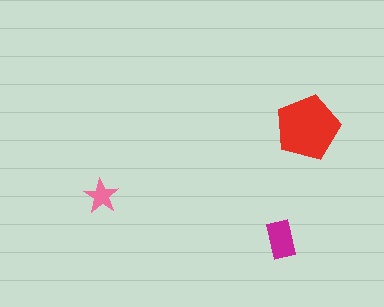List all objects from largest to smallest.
The red pentagon, the magenta rectangle, the pink star.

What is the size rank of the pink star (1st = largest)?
3rd.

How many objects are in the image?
There are 3 objects in the image.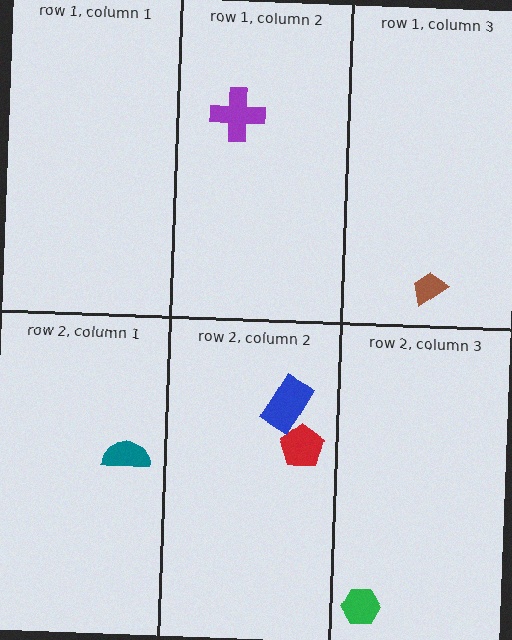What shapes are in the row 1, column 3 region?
The brown trapezoid.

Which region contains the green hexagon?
The row 2, column 3 region.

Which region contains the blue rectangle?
The row 2, column 2 region.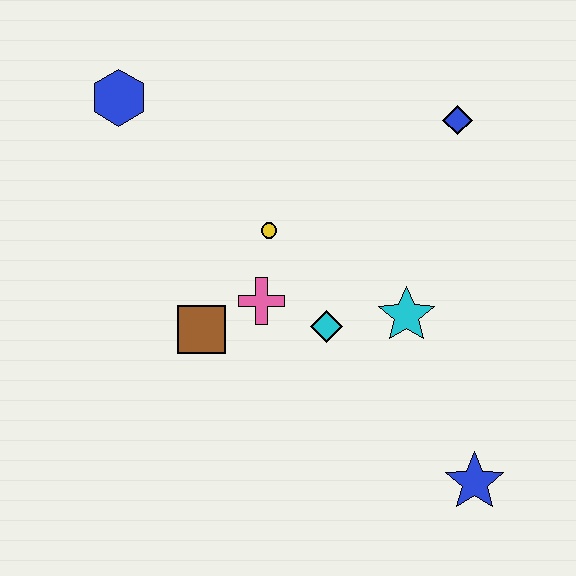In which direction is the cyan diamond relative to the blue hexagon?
The cyan diamond is below the blue hexagon.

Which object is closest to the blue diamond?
The cyan star is closest to the blue diamond.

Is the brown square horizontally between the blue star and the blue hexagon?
Yes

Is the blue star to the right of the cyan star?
Yes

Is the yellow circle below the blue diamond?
Yes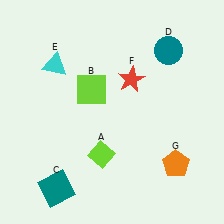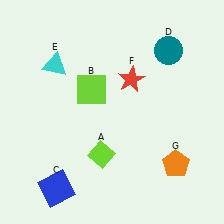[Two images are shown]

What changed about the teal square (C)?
In Image 1, C is teal. In Image 2, it changed to blue.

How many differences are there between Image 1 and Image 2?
There is 1 difference between the two images.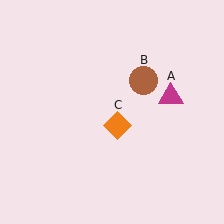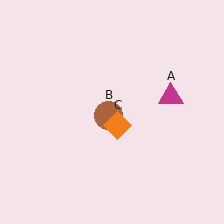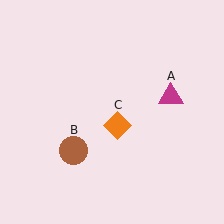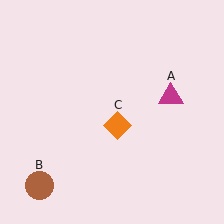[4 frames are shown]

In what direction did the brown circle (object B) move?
The brown circle (object B) moved down and to the left.